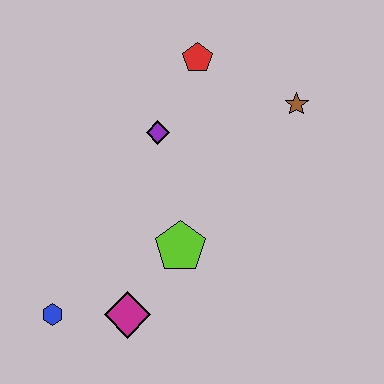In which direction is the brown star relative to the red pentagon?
The brown star is to the right of the red pentagon.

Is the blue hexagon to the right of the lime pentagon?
No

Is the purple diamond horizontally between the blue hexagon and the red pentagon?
Yes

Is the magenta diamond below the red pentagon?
Yes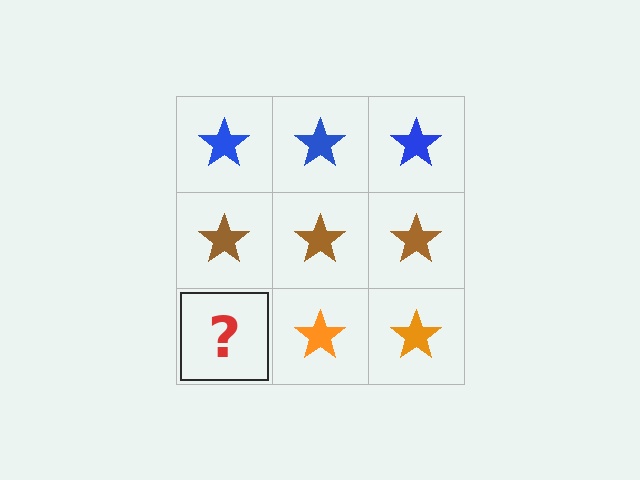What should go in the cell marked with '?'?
The missing cell should contain an orange star.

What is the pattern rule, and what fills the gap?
The rule is that each row has a consistent color. The gap should be filled with an orange star.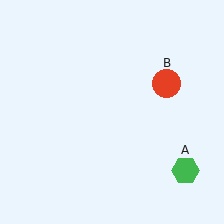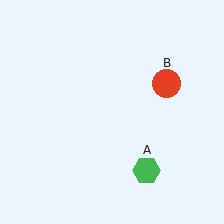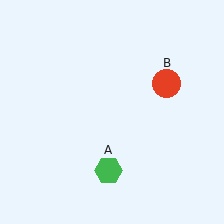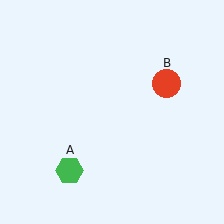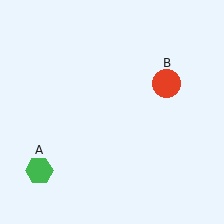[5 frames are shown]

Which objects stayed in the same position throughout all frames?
Red circle (object B) remained stationary.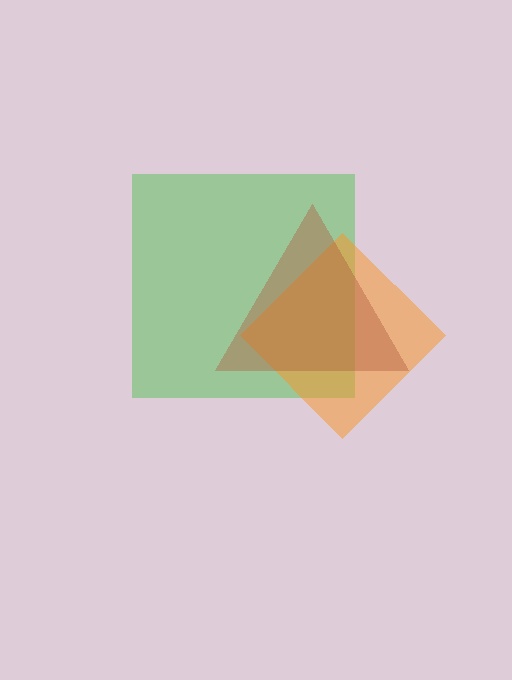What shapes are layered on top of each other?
The layered shapes are: a green square, an orange diamond, a brown triangle.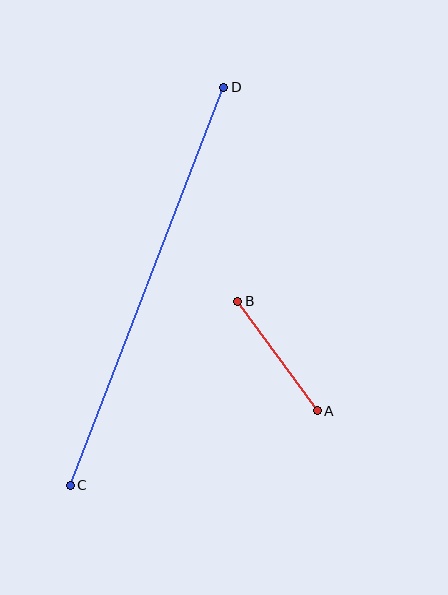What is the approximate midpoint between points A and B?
The midpoint is at approximately (278, 356) pixels.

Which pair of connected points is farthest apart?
Points C and D are farthest apart.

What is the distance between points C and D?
The distance is approximately 427 pixels.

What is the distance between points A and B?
The distance is approximately 135 pixels.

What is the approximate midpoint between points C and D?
The midpoint is at approximately (147, 286) pixels.